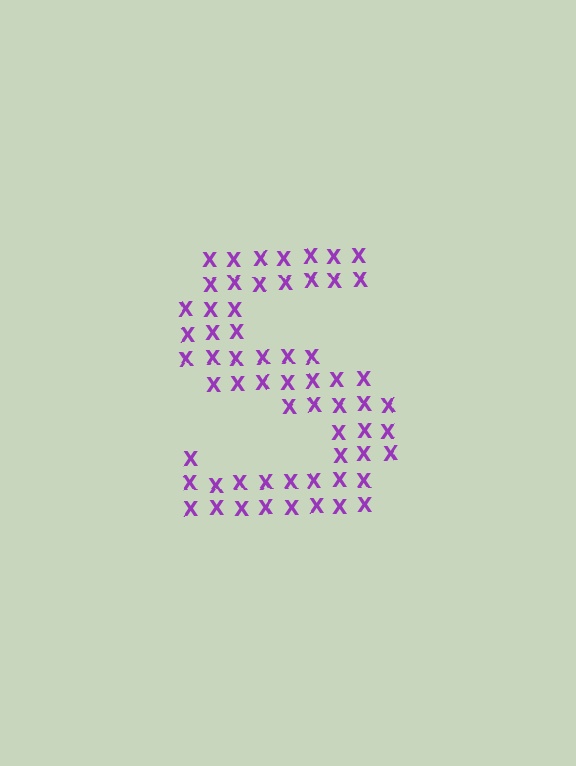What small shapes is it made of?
It is made of small letter X's.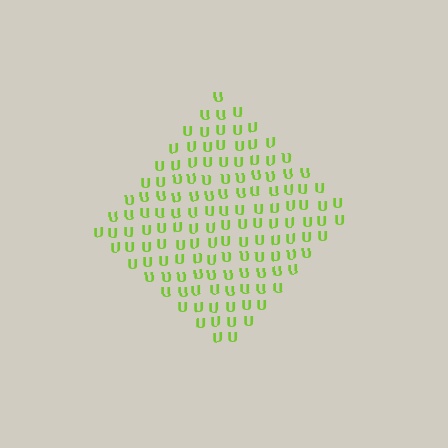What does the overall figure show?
The overall figure shows a diamond.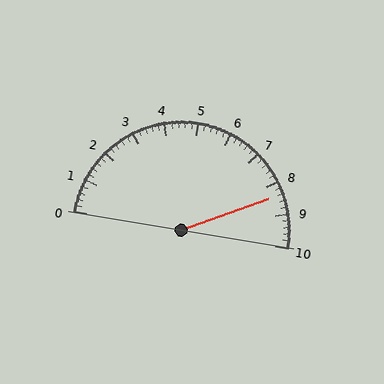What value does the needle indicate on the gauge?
The needle indicates approximately 8.4.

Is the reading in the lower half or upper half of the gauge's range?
The reading is in the upper half of the range (0 to 10).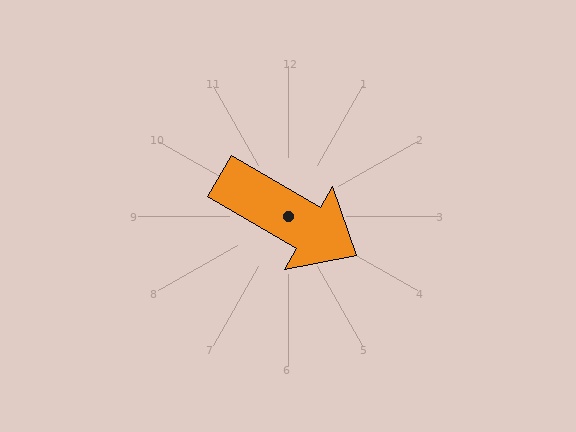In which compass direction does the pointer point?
Southeast.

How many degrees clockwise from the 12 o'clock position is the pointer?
Approximately 120 degrees.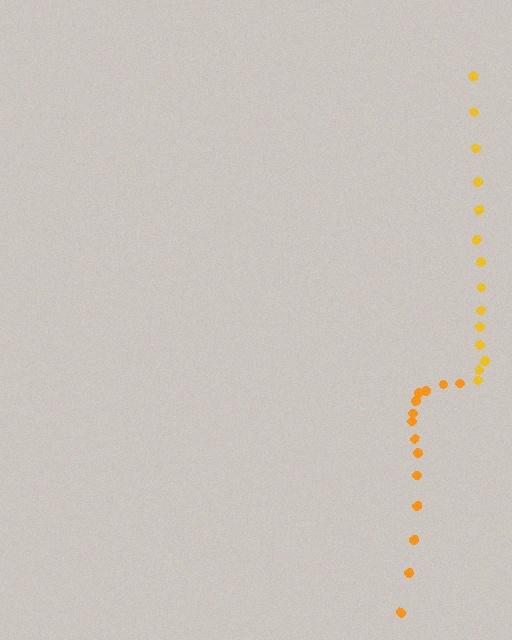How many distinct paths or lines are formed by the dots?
There are 2 distinct paths.